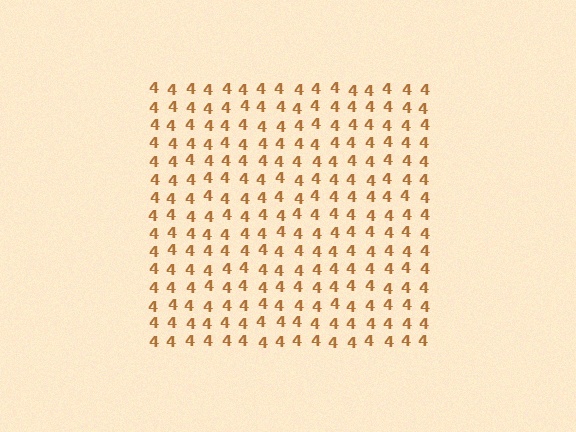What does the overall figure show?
The overall figure shows a square.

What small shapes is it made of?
It is made of small digit 4's.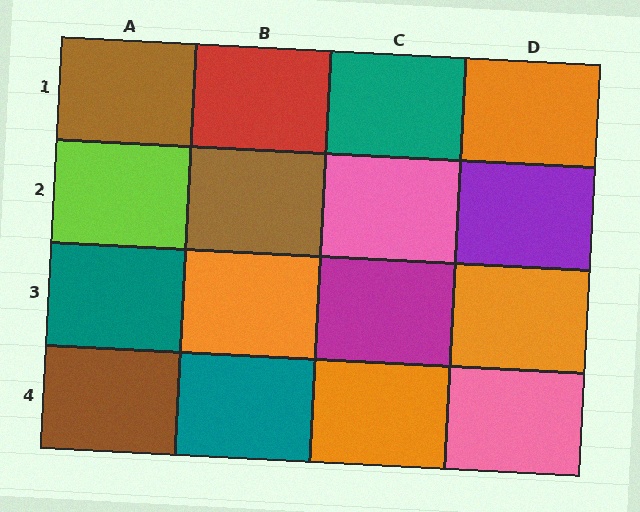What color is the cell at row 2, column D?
Purple.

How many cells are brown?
3 cells are brown.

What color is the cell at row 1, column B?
Red.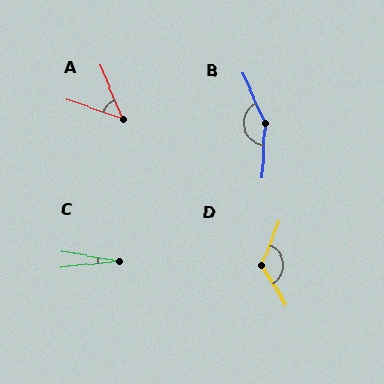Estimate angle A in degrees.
Approximately 48 degrees.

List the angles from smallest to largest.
C (16°), A (48°), D (126°), B (154°).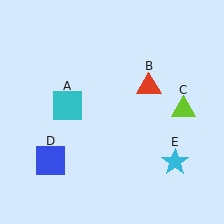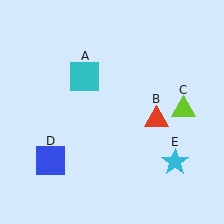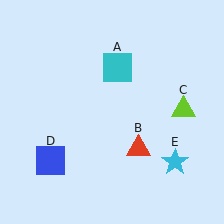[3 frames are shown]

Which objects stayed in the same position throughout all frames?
Lime triangle (object C) and blue square (object D) and cyan star (object E) remained stationary.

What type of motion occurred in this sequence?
The cyan square (object A), red triangle (object B) rotated clockwise around the center of the scene.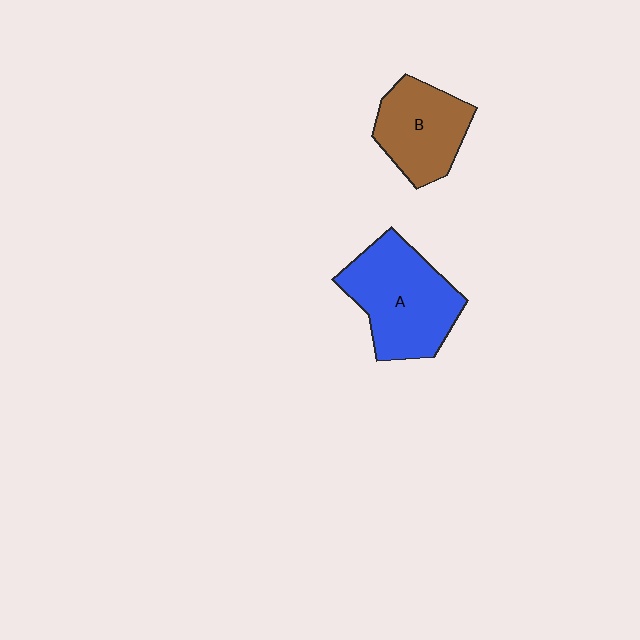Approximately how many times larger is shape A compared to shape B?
Approximately 1.4 times.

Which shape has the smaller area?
Shape B (brown).